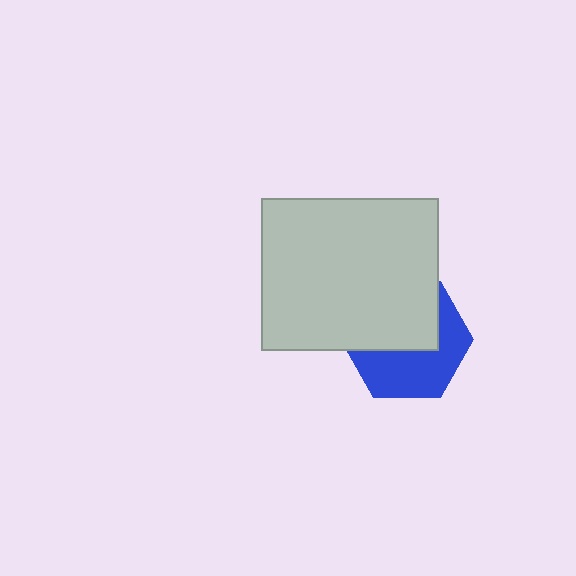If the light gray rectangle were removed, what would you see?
You would see the complete blue hexagon.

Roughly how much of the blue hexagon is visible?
About half of it is visible (roughly 49%).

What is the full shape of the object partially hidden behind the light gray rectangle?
The partially hidden object is a blue hexagon.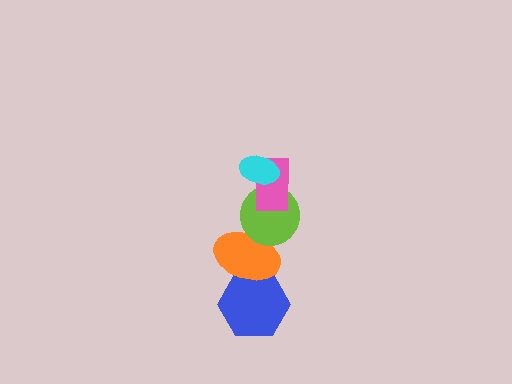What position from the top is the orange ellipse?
The orange ellipse is 4th from the top.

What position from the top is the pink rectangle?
The pink rectangle is 2nd from the top.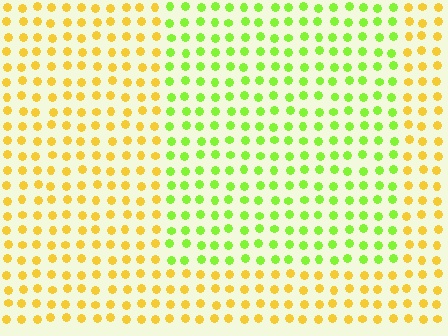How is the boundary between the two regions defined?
The boundary is defined purely by a slight shift in hue (about 49 degrees). Spacing, size, and orientation are identical on both sides.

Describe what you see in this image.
The image is filled with small yellow elements in a uniform arrangement. A rectangle-shaped region is visible where the elements are tinted to a slightly different hue, forming a subtle color boundary.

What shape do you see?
I see a rectangle.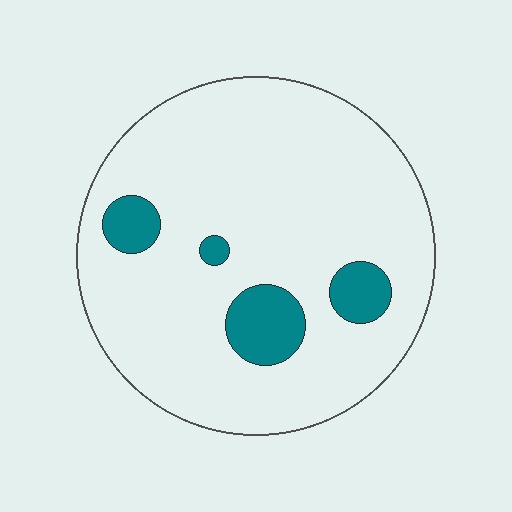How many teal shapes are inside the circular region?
4.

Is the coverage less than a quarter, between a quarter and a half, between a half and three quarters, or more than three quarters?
Less than a quarter.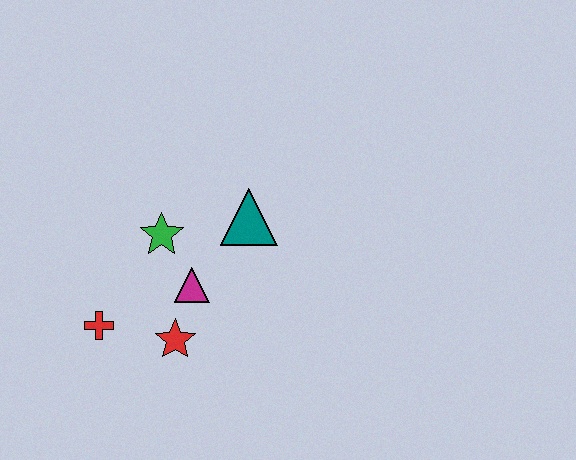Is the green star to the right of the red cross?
Yes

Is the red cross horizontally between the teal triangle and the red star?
No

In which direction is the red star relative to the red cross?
The red star is to the right of the red cross.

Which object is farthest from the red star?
The teal triangle is farthest from the red star.